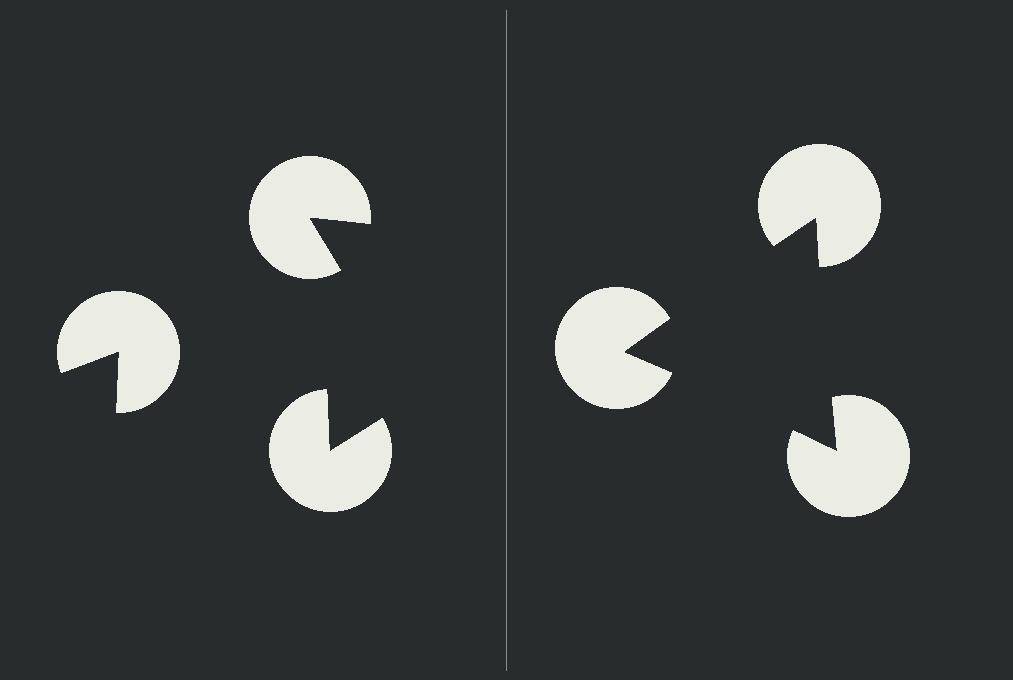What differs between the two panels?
The pac-man discs are positioned identically on both sides; only the wedge orientations differ. On the right they align to a triangle; on the left they are misaligned.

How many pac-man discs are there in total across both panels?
6 — 3 on each side.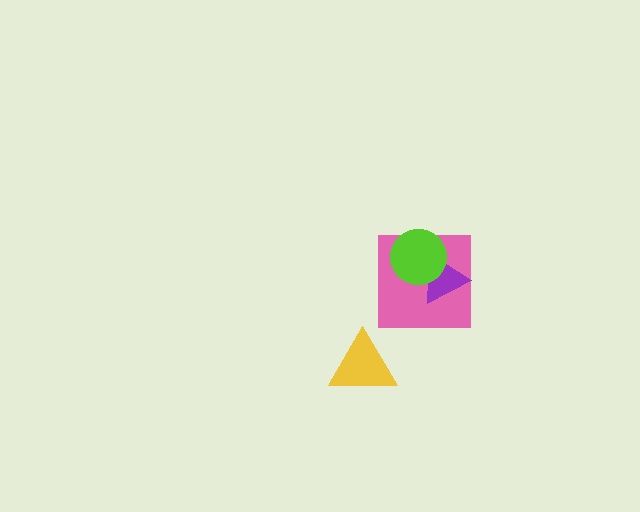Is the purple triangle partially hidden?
Yes, it is partially covered by another shape.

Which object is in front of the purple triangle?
The lime circle is in front of the purple triangle.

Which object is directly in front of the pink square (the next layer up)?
The purple triangle is directly in front of the pink square.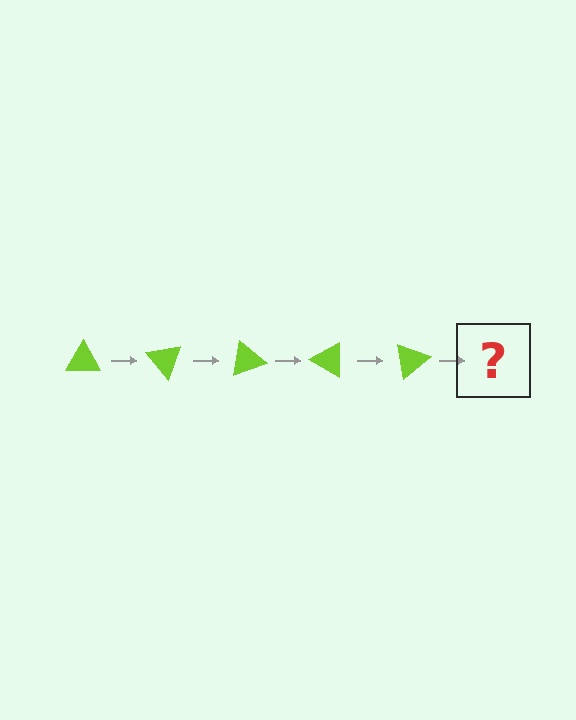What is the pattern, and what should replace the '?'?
The pattern is that the triangle rotates 50 degrees each step. The '?' should be a lime triangle rotated 250 degrees.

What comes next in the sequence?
The next element should be a lime triangle rotated 250 degrees.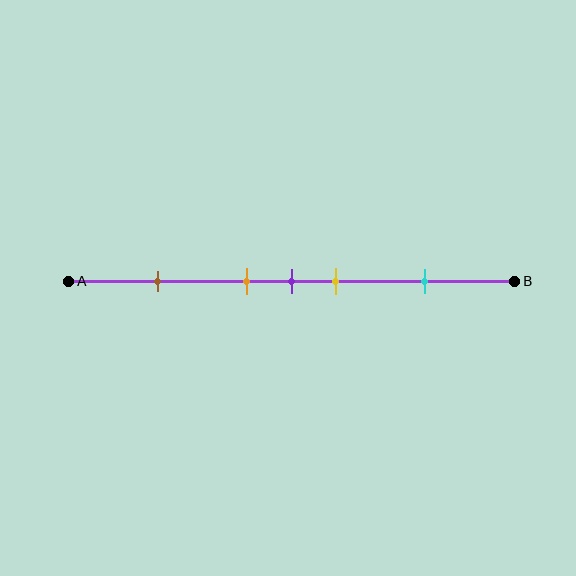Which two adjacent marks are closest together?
The orange and purple marks are the closest adjacent pair.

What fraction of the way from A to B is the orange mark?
The orange mark is approximately 40% (0.4) of the way from A to B.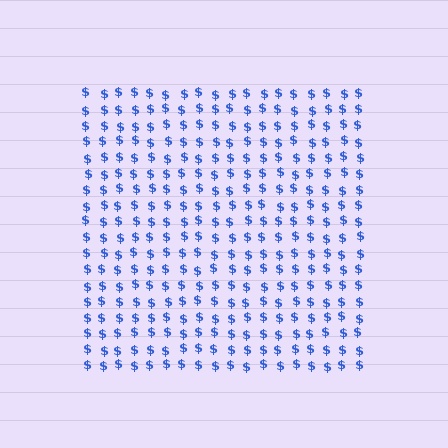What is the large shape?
The large shape is a square.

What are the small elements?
The small elements are dollar signs.